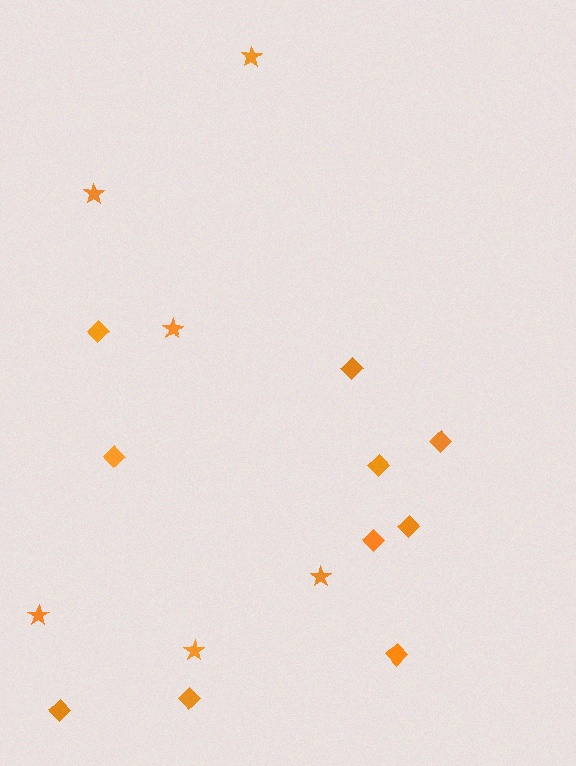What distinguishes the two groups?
There are 2 groups: one group of stars (6) and one group of diamonds (10).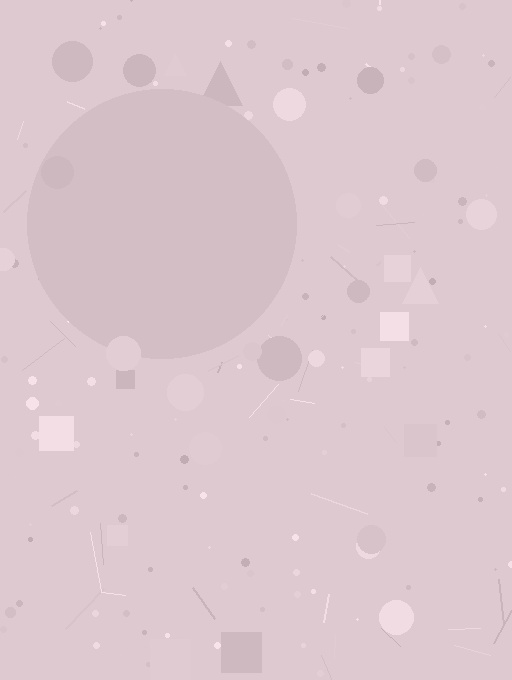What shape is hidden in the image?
A circle is hidden in the image.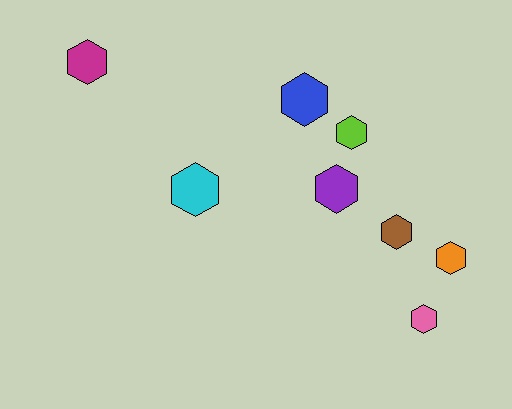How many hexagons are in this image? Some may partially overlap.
There are 8 hexagons.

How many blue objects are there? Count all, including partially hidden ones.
There is 1 blue object.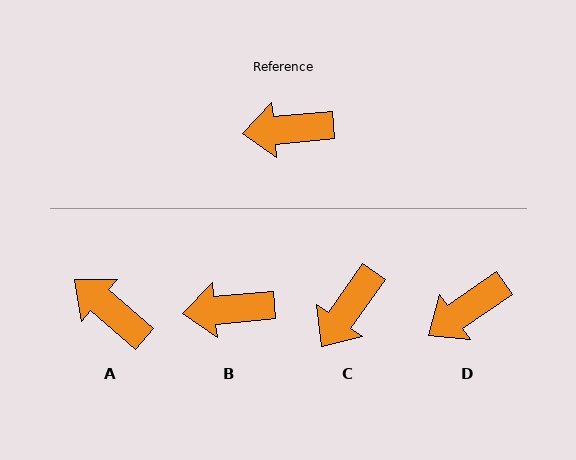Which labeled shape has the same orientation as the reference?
B.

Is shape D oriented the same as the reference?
No, it is off by about 29 degrees.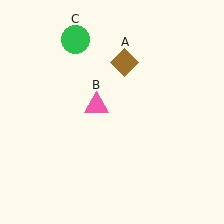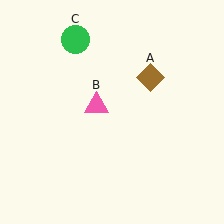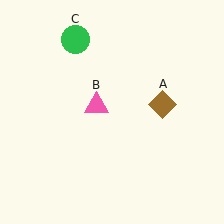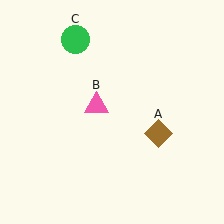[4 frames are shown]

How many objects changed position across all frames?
1 object changed position: brown diamond (object A).